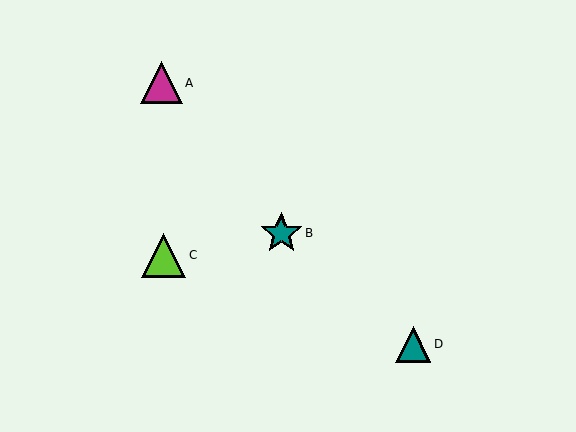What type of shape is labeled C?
Shape C is a lime triangle.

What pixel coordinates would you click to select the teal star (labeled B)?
Click at (281, 233) to select the teal star B.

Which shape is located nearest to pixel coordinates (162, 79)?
The magenta triangle (labeled A) at (161, 83) is nearest to that location.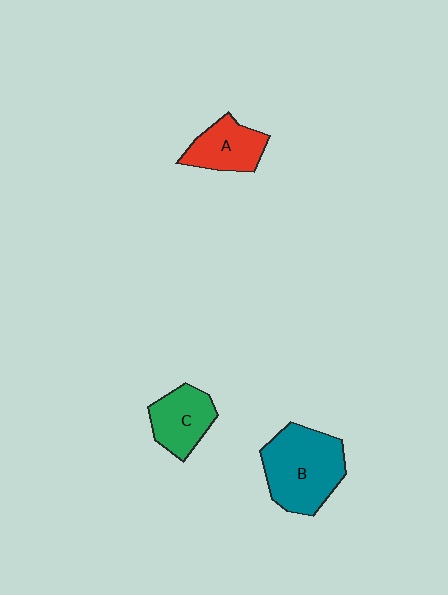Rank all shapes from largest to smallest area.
From largest to smallest: B (teal), C (green), A (red).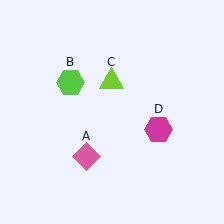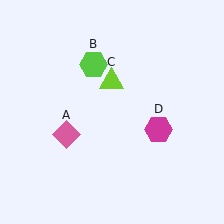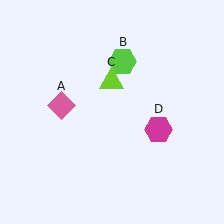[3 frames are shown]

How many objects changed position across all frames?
2 objects changed position: pink diamond (object A), lime hexagon (object B).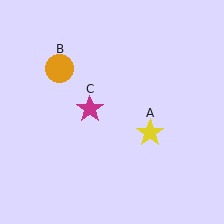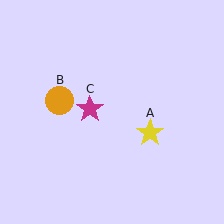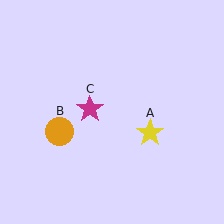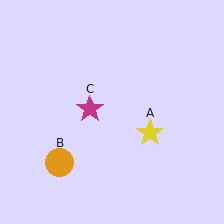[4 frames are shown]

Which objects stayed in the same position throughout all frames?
Yellow star (object A) and magenta star (object C) remained stationary.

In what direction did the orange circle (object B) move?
The orange circle (object B) moved down.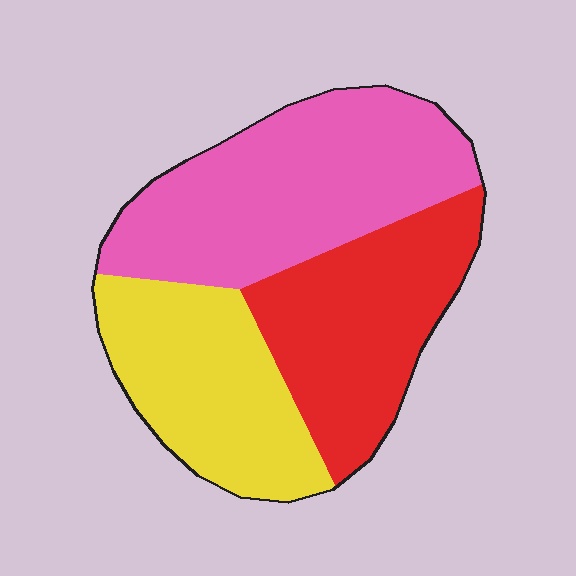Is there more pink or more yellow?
Pink.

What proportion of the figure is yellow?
Yellow covers 29% of the figure.